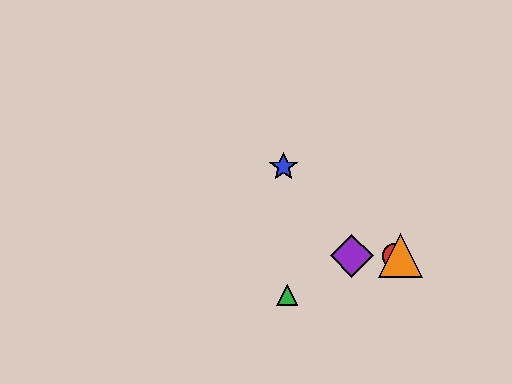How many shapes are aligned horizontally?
4 shapes (the red circle, the yellow triangle, the purple diamond, the orange triangle) are aligned horizontally.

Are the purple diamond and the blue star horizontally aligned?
No, the purple diamond is at y≈256 and the blue star is at y≈167.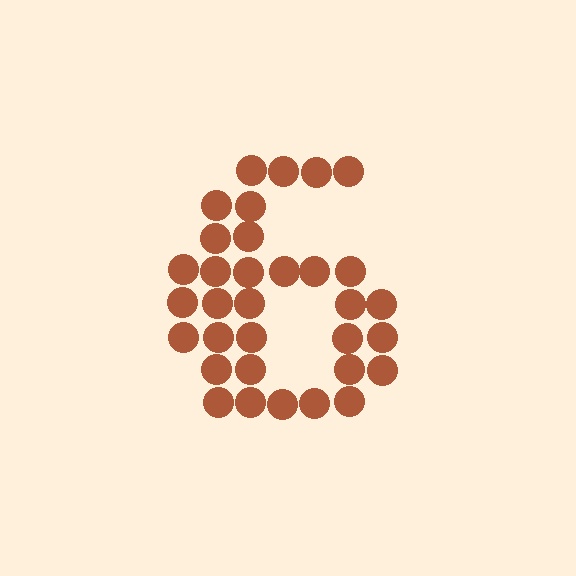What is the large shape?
The large shape is the digit 6.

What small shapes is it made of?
It is made of small circles.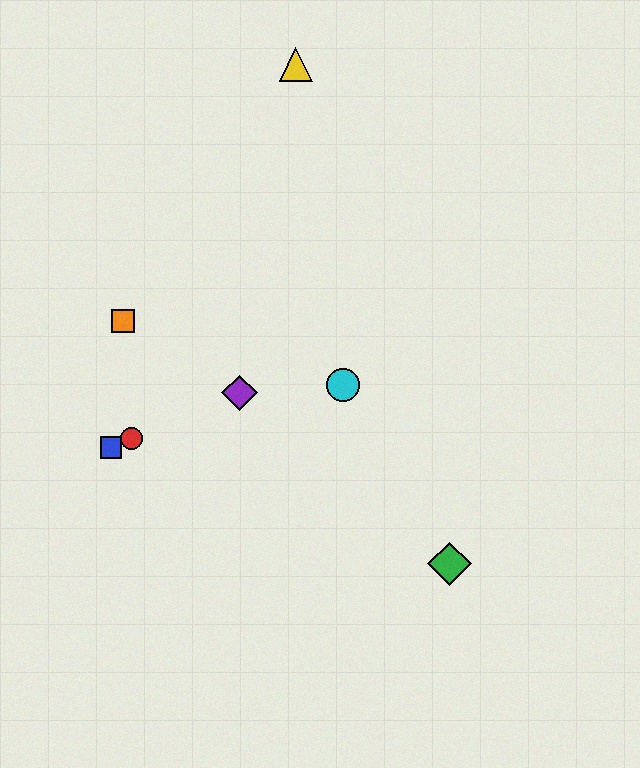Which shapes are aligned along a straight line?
The red circle, the blue square, the purple diamond are aligned along a straight line.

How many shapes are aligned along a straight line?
3 shapes (the red circle, the blue square, the purple diamond) are aligned along a straight line.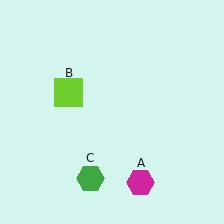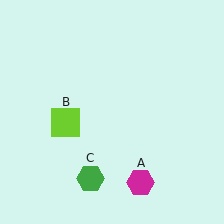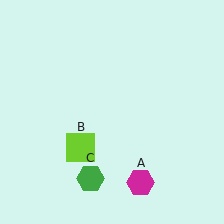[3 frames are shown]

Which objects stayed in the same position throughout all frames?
Magenta hexagon (object A) and green hexagon (object C) remained stationary.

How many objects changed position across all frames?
1 object changed position: lime square (object B).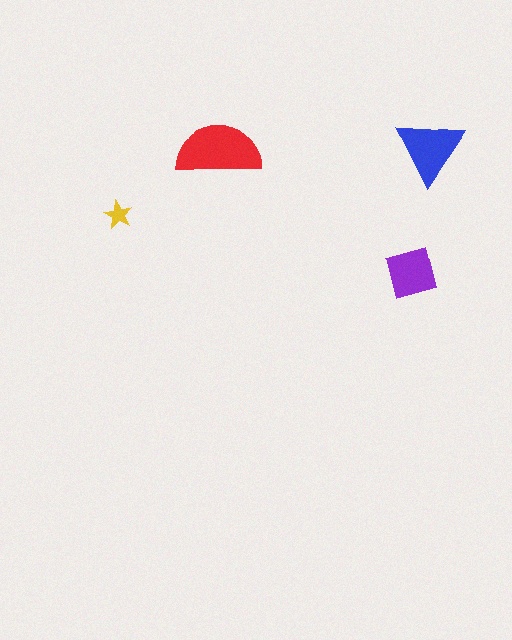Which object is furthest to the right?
The blue triangle is rightmost.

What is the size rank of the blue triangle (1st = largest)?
2nd.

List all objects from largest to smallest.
The red semicircle, the blue triangle, the purple square, the yellow star.